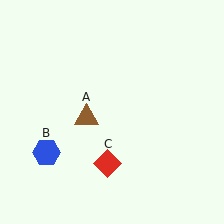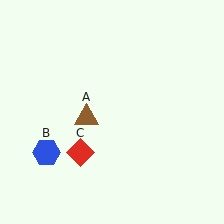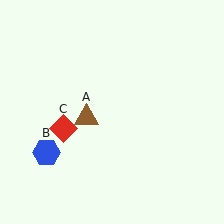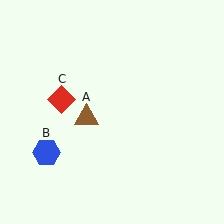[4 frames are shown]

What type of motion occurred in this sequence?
The red diamond (object C) rotated clockwise around the center of the scene.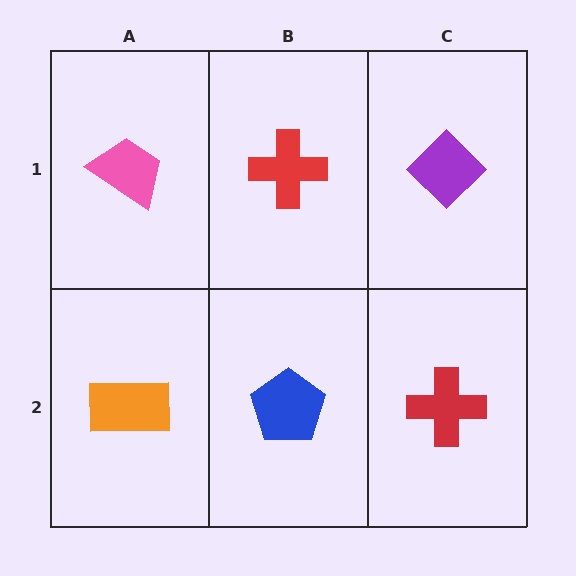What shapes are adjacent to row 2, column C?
A purple diamond (row 1, column C), a blue pentagon (row 2, column B).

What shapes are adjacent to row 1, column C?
A red cross (row 2, column C), a red cross (row 1, column B).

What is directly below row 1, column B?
A blue pentagon.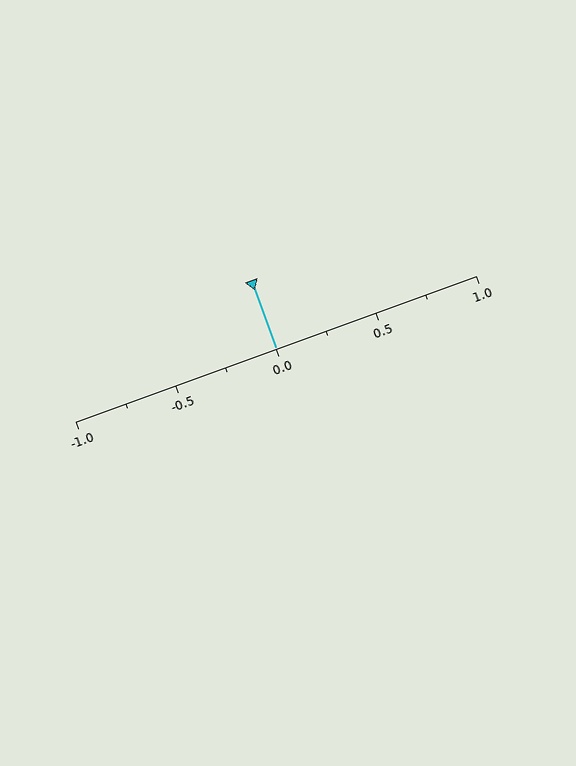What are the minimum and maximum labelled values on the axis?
The axis runs from -1.0 to 1.0.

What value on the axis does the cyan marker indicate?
The marker indicates approximately 0.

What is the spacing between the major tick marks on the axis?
The major ticks are spaced 0.5 apart.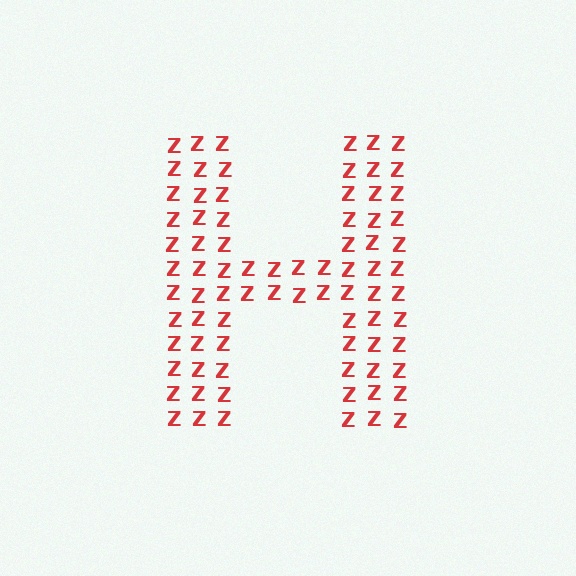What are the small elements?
The small elements are letter Z's.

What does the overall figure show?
The overall figure shows the letter H.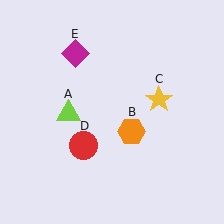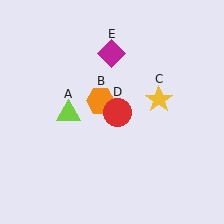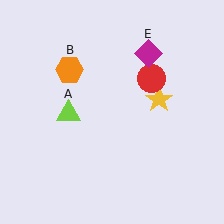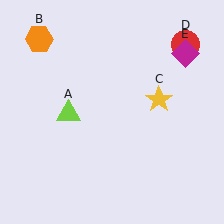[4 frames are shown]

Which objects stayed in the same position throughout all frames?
Lime triangle (object A) and yellow star (object C) remained stationary.